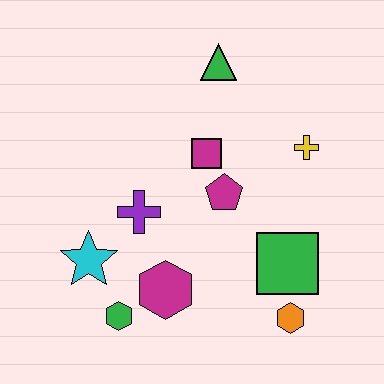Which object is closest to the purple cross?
The cyan star is closest to the purple cross.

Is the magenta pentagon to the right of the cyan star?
Yes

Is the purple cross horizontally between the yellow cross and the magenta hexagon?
No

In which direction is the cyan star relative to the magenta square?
The cyan star is to the left of the magenta square.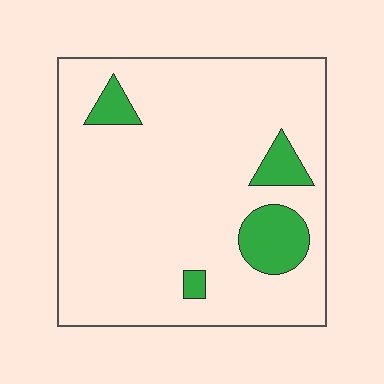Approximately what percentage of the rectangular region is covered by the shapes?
Approximately 10%.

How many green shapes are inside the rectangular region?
4.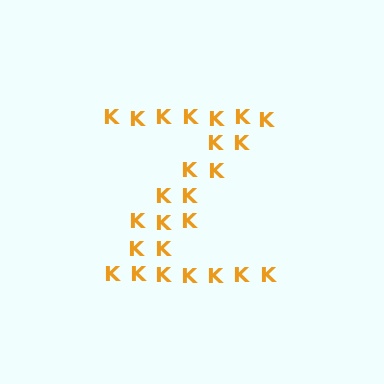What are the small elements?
The small elements are letter K's.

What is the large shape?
The large shape is the letter Z.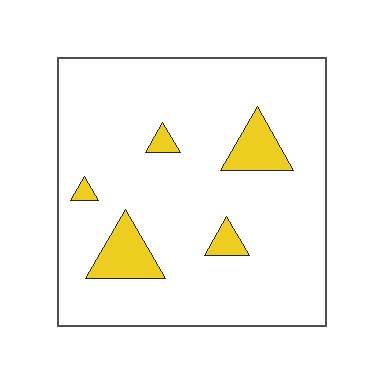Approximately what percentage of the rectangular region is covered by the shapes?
Approximately 10%.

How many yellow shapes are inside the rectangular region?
5.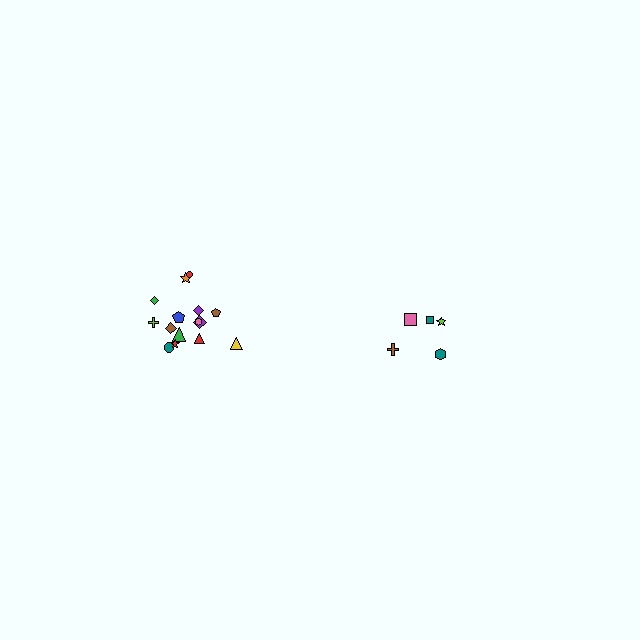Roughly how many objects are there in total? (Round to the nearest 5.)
Roughly 20 objects in total.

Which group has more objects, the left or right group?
The left group.